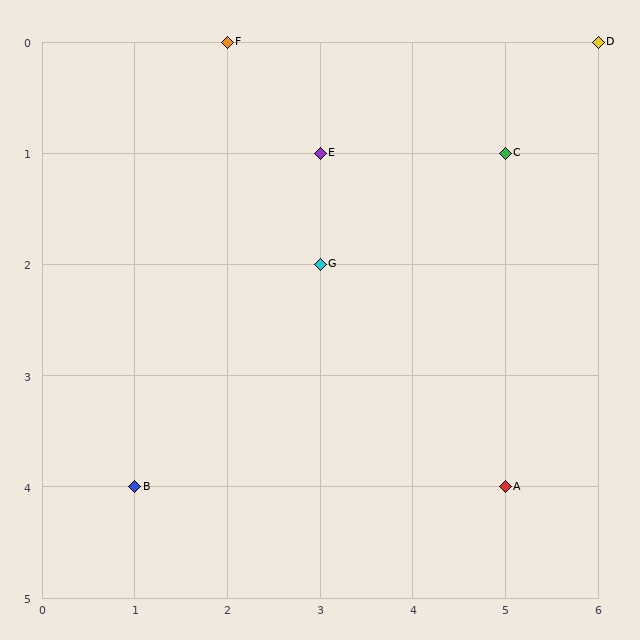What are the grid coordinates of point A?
Point A is at grid coordinates (5, 4).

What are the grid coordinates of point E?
Point E is at grid coordinates (3, 1).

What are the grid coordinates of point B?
Point B is at grid coordinates (1, 4).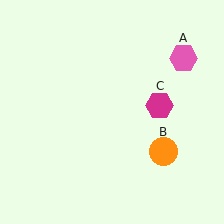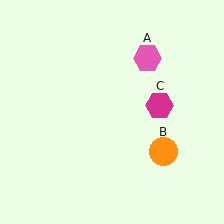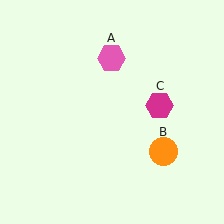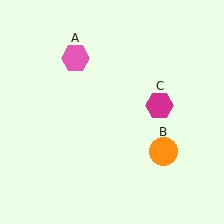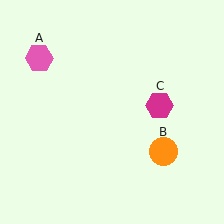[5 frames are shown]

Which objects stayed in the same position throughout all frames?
Orange circle (object B) and magenta hexagon (object C) remained stationary.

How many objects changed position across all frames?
1 object changed position: pink hexagon (object A).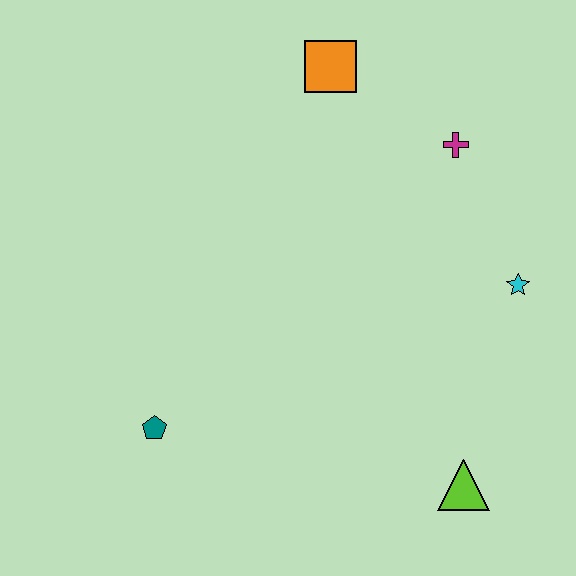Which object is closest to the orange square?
The magenta cross is closest to the orange square.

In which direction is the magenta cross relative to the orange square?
The magenta cross is to the right of the orange square.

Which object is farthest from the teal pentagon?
The magenta cross is farthest from the teal pentagon.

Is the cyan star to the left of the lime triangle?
No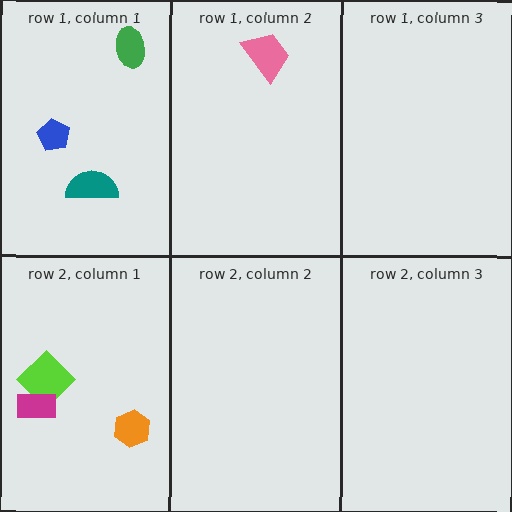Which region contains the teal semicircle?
The row 1, column 1 region.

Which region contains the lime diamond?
The row 2, column 1 region.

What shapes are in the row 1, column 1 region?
The blue pentagon, the green ellipse, the teal semicircle.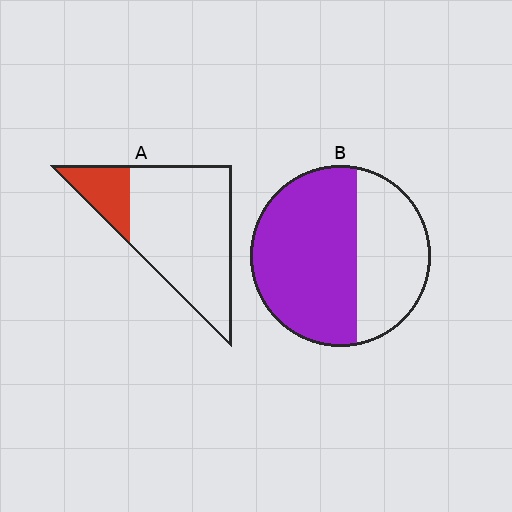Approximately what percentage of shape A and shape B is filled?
A is approximately 20% and B is approximately 60%.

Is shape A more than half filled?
No.